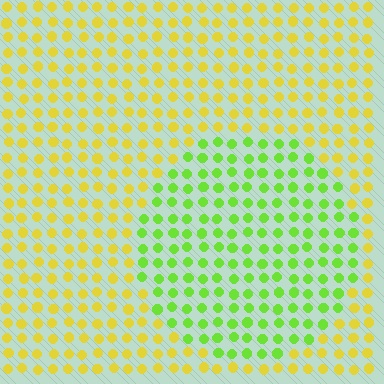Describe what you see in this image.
The image is filled with small yellow elements in a uniform arrangement. A circle-shaped region is visible where the elements are tinted to a slightly different hue, forming a subtle color boundary.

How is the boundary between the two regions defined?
The boundary is defined purely by a slight shift in hue (about 47 degrees). Spacing, size, and orientation are identical on both sides.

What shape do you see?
I see a circle.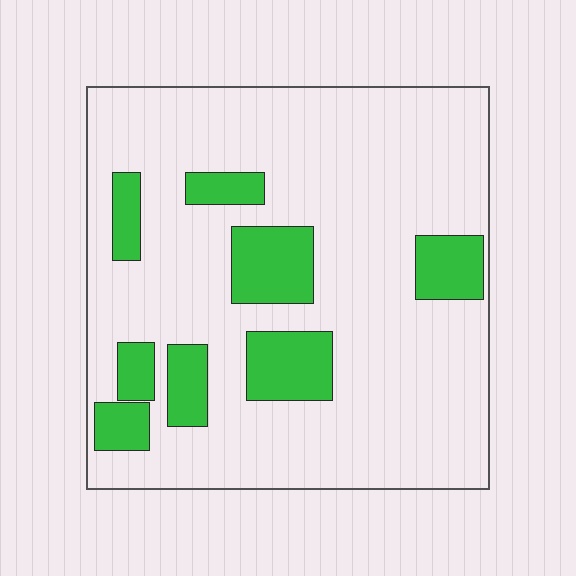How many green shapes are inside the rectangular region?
8.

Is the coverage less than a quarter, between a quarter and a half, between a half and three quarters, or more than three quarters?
Less than a quarter.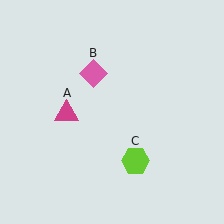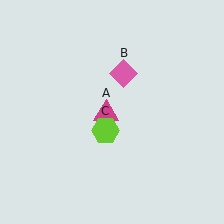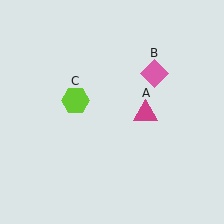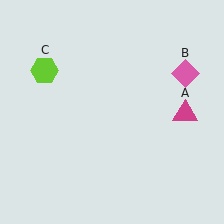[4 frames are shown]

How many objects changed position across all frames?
3 objects changed position: magenta triangle (object A), pink diamond (object B), lime hexagon (object C).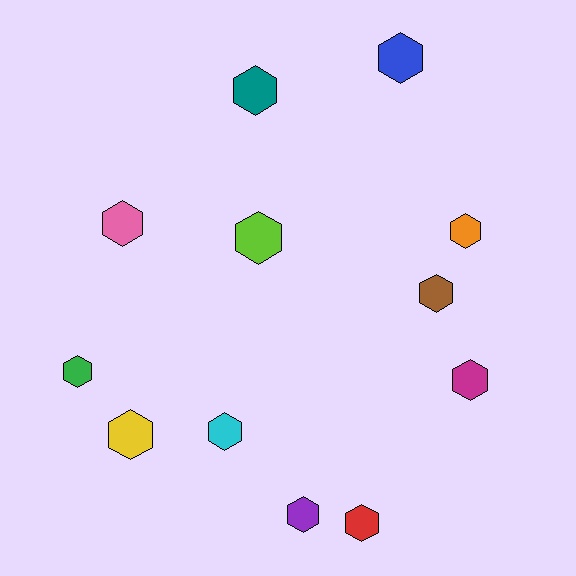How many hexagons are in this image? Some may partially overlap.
There are 12 hexagons.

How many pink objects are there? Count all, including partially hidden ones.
There is 1 pink object.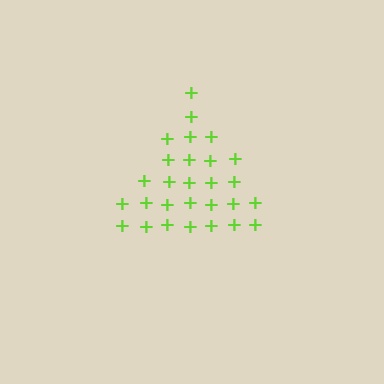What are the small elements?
The small elements are plus signs.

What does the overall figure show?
The overall figure shows a triangle.